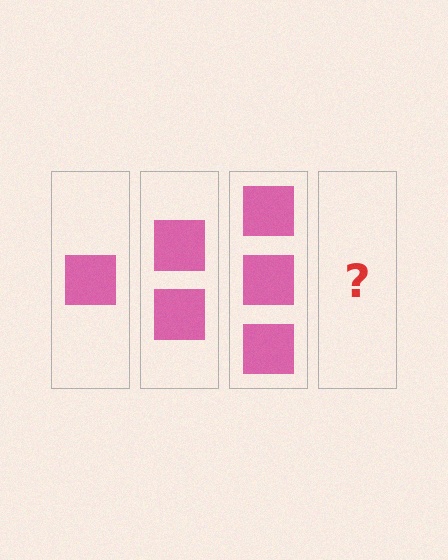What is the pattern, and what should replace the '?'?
The pattern is that each step adds one more square. The '?' should be 4 squares.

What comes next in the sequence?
The next element should be 4 squares.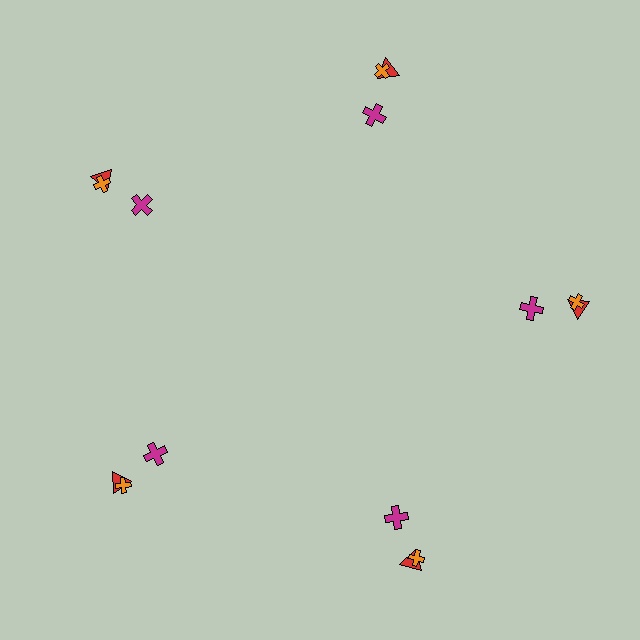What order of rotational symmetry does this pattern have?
This pattern has 5-fold rotational symmetry.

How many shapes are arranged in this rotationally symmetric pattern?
There are 15 shapes, arranged in 5 groups of 3.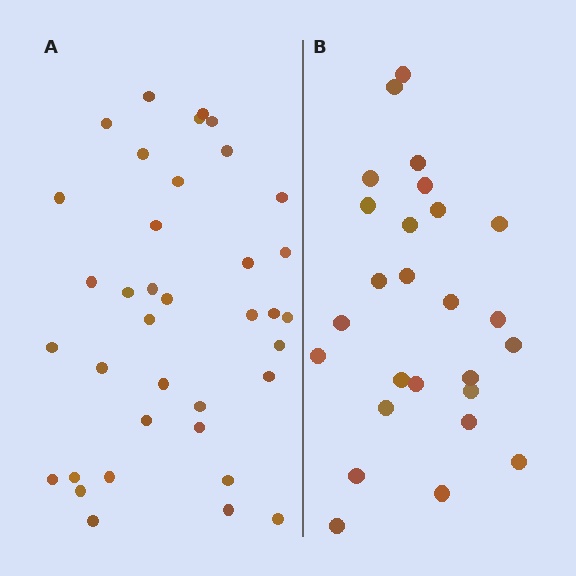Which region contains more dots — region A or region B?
Region A (the left region) has more dots.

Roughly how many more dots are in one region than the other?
Region A has roughly 12 or so more dots than region B.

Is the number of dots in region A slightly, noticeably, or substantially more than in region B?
Region A has noticeably more, but not dramatically so. The ratio is roughly 1.4 to 1.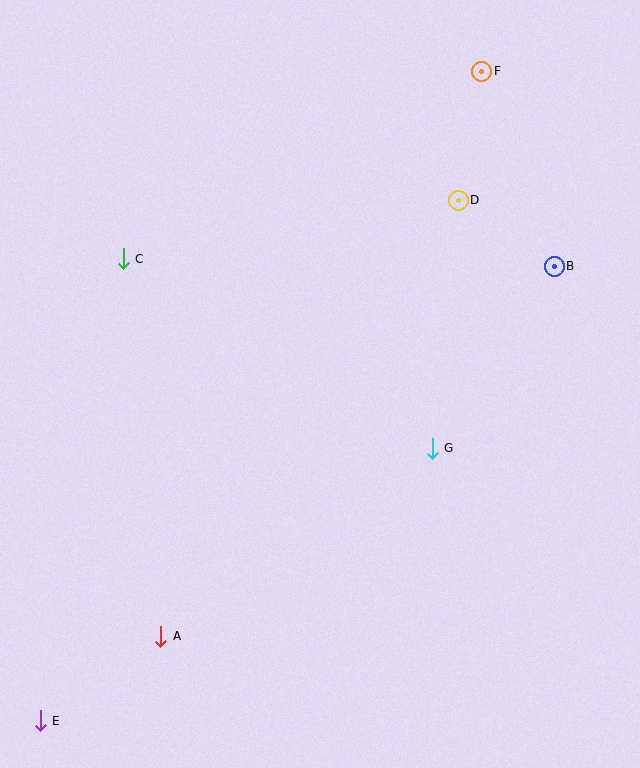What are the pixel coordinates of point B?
Point B is at (554, 266).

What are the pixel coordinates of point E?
Point E is at (40, 721).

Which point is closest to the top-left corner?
Point C is closest to the top-left corner.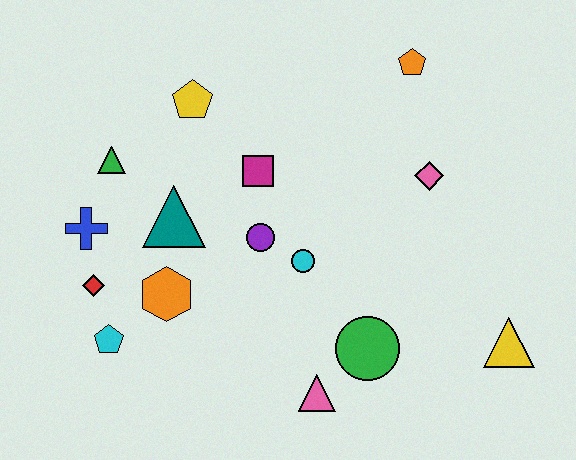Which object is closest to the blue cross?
The red diamond is closest to the blue cross.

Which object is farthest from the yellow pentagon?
The yellow triangle is farthest from the yellow pentagon.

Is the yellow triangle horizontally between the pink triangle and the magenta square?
No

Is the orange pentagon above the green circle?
Yes